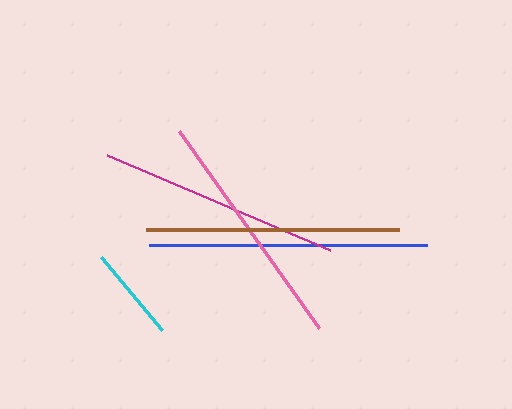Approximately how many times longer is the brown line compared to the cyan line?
The brown line is approximately 2.7 times the length of the cyan line.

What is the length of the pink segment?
The pink segment is approximately 242 pixels long.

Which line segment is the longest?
The blue line is the longest at approximately 278 pixels.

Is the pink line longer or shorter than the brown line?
The brown line is longer than the pink line.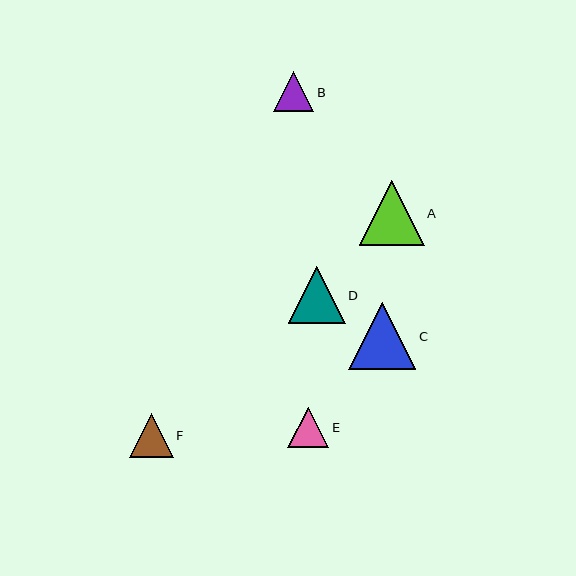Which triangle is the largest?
Triangle C is the largest with a size of approximately 67 pixels.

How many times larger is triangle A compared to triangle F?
Triangle A is approximately 1.5 times the size of triangle F.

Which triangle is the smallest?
Triangle B is the smallest with a size of approximately 40 pixels.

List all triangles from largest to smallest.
From largest to smallest: C, A, D, F, E, B.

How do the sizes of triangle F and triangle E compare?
Triangle F and triangle E are approximately the same size.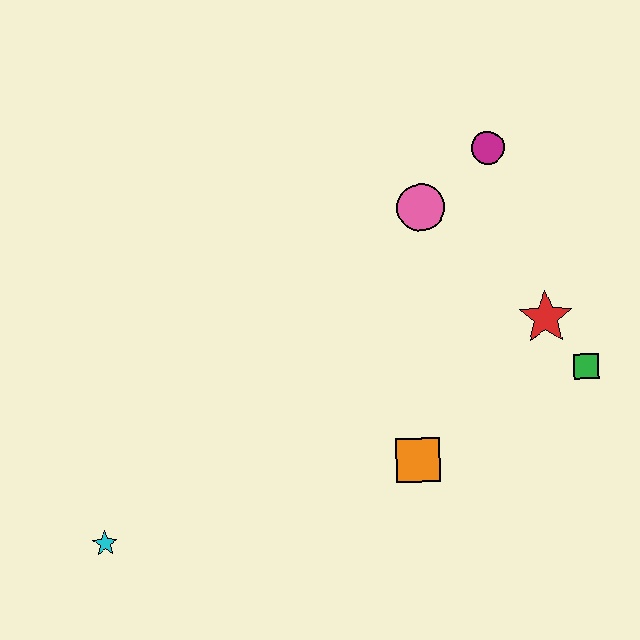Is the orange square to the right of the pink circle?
No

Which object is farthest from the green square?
The cyan star is farthest from the green square.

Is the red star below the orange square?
No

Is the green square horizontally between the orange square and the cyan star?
No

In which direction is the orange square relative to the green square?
The orange square is to the left of the green square.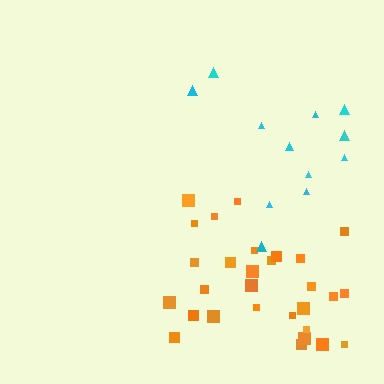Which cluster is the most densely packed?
Orange.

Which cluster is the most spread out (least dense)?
Cyan.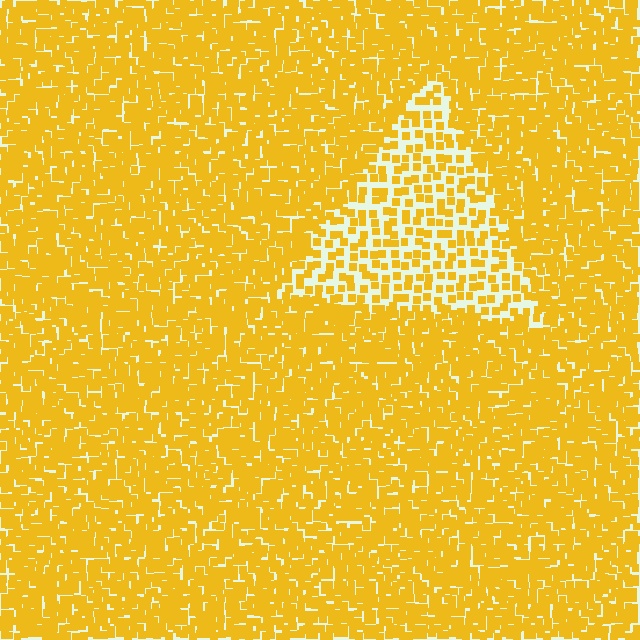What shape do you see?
I see a triangle.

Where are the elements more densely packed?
The elements are more densely packed outside the triangle boundary.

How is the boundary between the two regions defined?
The boundary is defined by a change in element density (approximately 2.2x ratio). All elements are the same color, size, and shape.